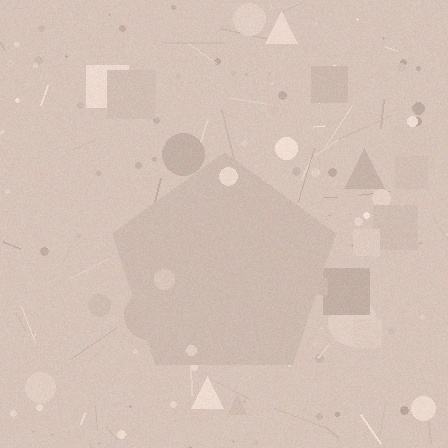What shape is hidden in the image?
A pentagon is hidden in the image.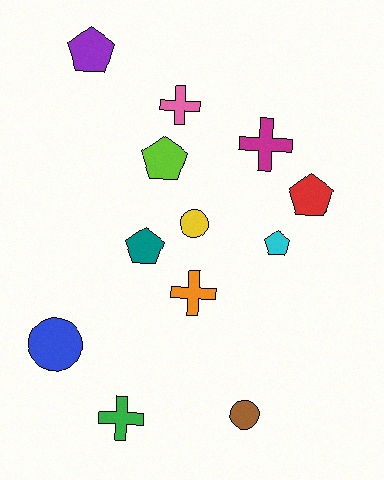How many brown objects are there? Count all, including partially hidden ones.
There is 1 brown object.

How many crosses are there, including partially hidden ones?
There are 4 crosses.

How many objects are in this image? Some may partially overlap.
There are 12 objects.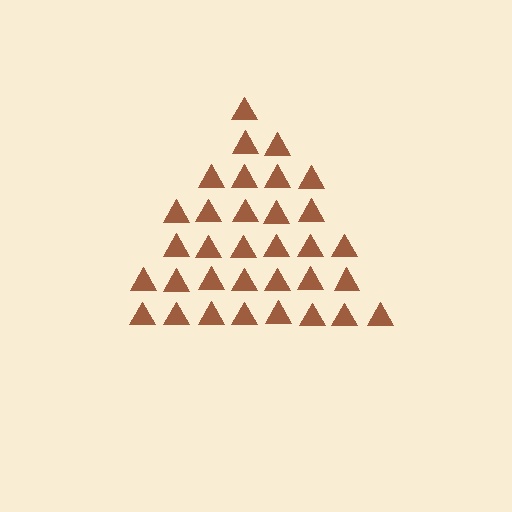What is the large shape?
The large shape is a triangle.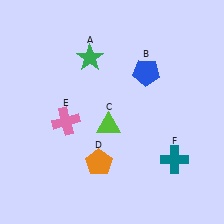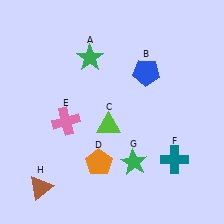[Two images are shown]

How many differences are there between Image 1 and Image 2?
There are 2 differences between the two images.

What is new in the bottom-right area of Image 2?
A green star (G) was added in the bottom-right area of Image 2.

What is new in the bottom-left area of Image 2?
A brown triangle (H) was added in the bottom-left area of Image 2.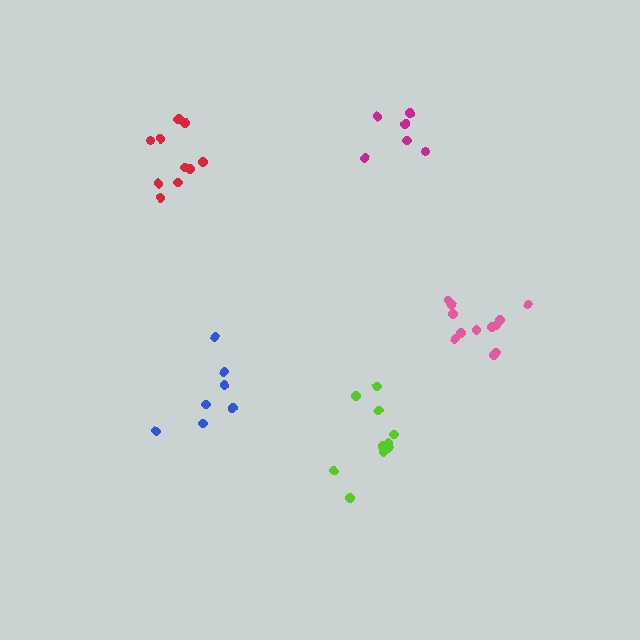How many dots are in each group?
Group 1: 12 dots, Group 2: 6 dots, Group 3: 7 dots, Group 4: 10 dots, Group 5: 10 dots (45 total).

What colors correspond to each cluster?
The clusters are colored: pink, magenta, blue, lime, red.